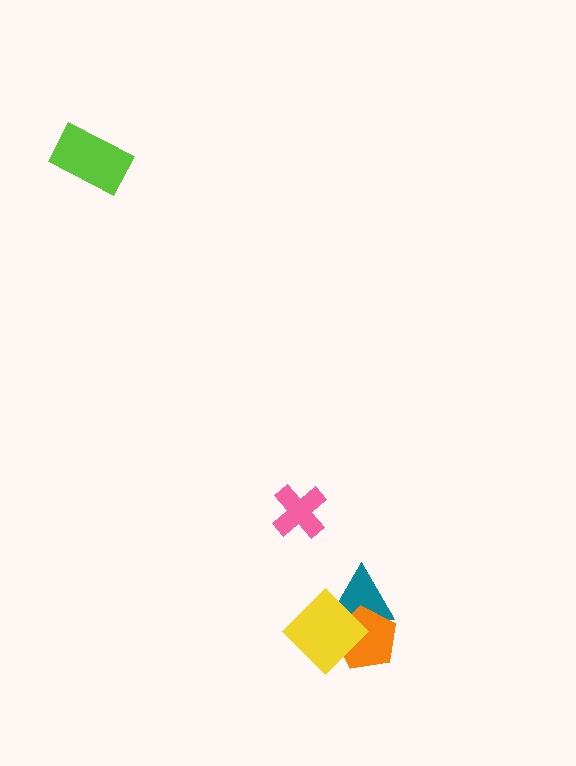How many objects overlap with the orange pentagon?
2 objects overlap with the orange pentagon.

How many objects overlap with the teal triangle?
2 objects overlap with the teal triangle.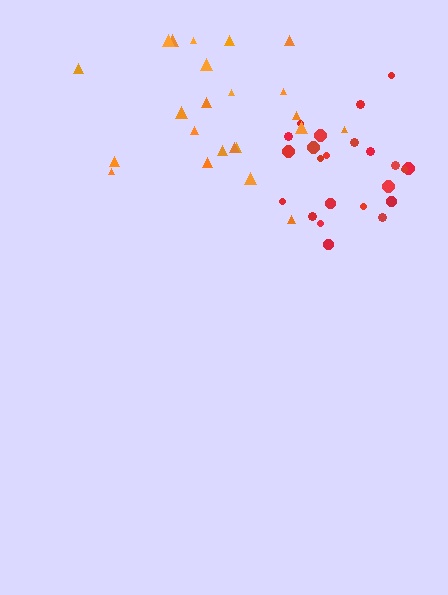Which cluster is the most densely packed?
Red.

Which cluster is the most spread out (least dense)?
Orange.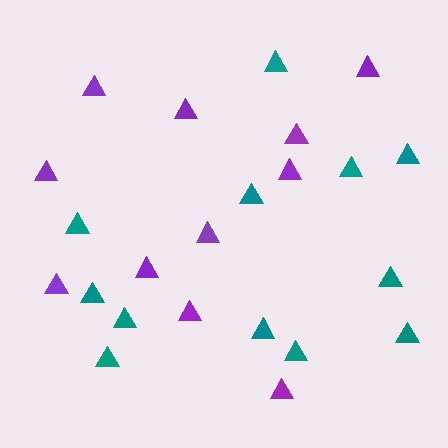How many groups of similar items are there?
There are 2 groups: one group of purple triangles (11) and one group of teal triangles (12).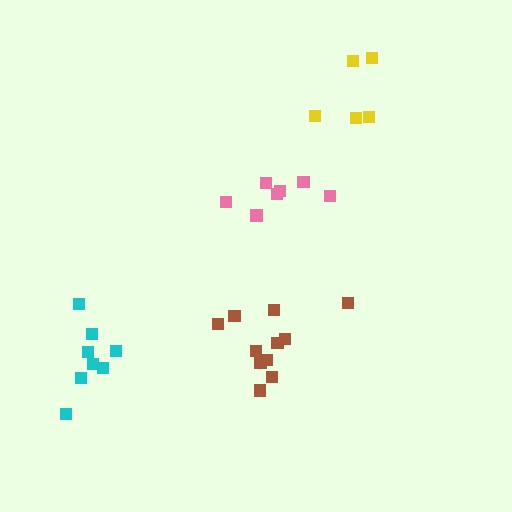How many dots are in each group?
Group 1: 8 dots, Group 2: 7 dots, Group 3: 11 dots, Group 4: 5 dots (31 total).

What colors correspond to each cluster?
The clusters are colored: cyan, pink, brown, yellow.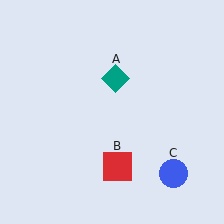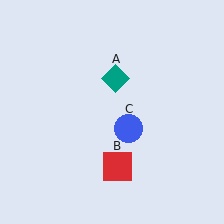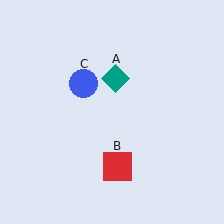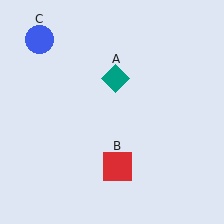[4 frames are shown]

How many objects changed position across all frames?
1 object changed position: blue circle (object C).